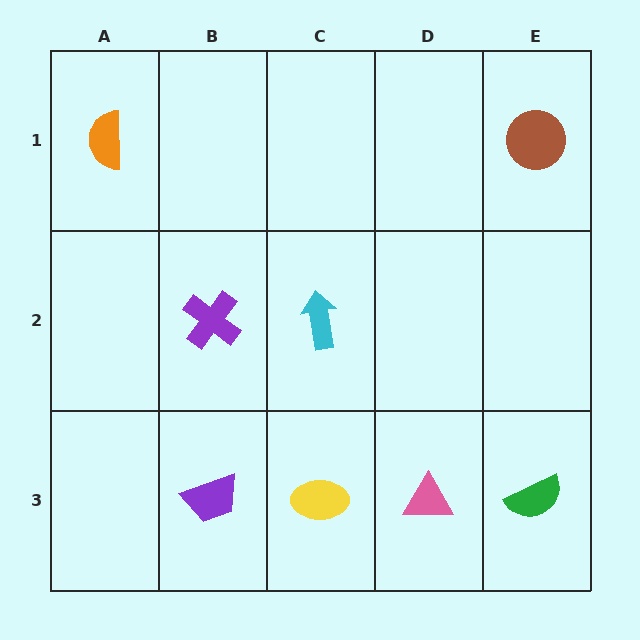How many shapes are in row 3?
4 shapes.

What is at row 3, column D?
A pink triangle.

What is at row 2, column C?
A cyan arrow.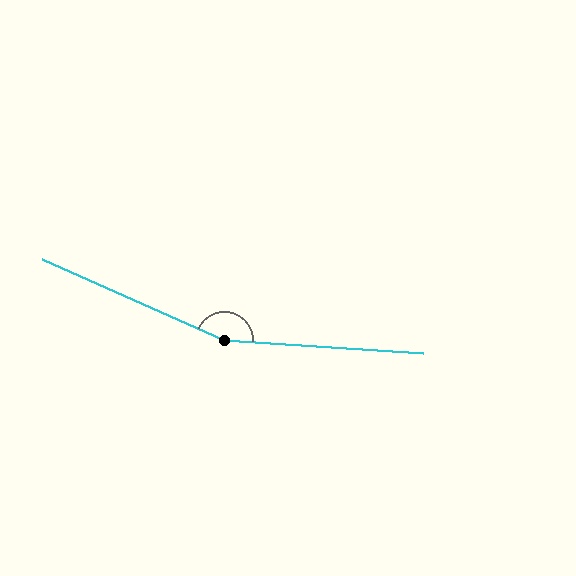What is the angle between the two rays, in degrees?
Approximately 160 degrees.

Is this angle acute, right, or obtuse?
It is obtuse.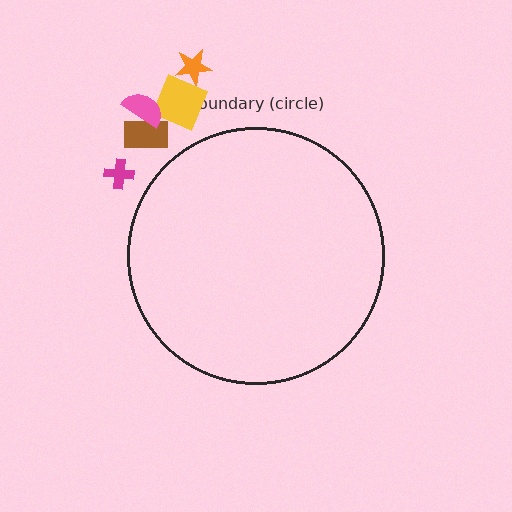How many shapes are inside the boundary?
0 inside, 5 outside.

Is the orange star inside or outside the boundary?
Outside.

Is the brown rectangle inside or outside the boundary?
Outside.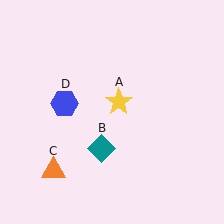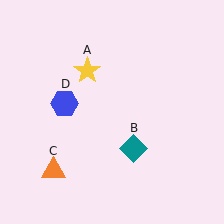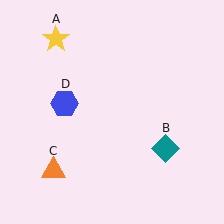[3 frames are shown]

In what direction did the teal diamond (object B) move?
The teal diamond (object B) moved right.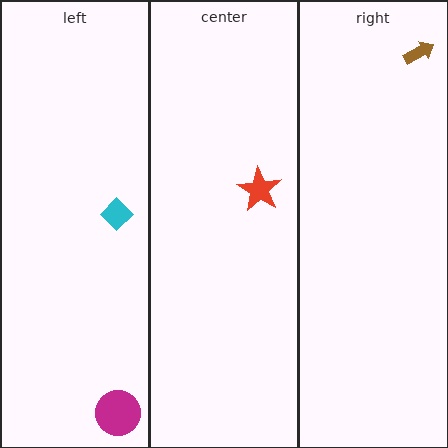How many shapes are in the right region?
1.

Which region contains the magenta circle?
The left region.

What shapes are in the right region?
The brown arrow.